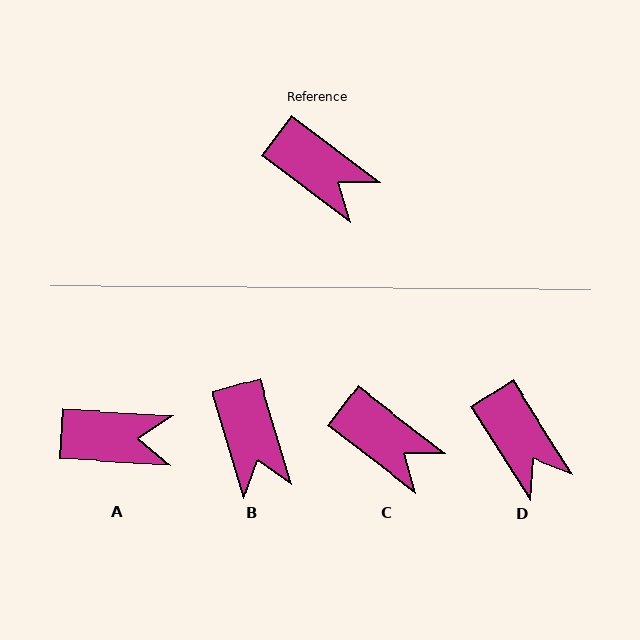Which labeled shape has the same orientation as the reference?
C.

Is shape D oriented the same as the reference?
No, it is off by about 20 degrees.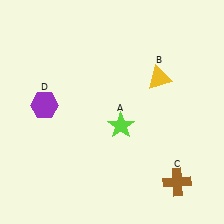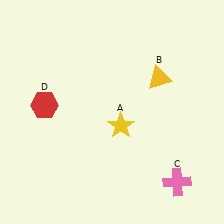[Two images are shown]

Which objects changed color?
A changed from lime to yellow. C changed from brown to pink. D changed from purple to red.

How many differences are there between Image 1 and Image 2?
There are 3 differences between the two images.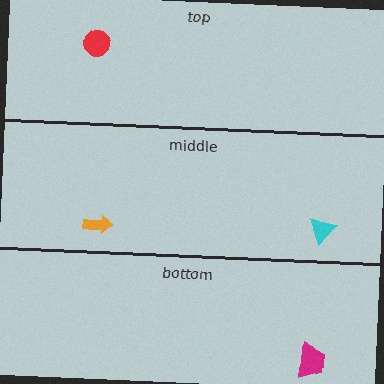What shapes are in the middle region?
The cyan triangle, the orange arrow.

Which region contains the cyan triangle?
The middle region.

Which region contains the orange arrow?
The middle region.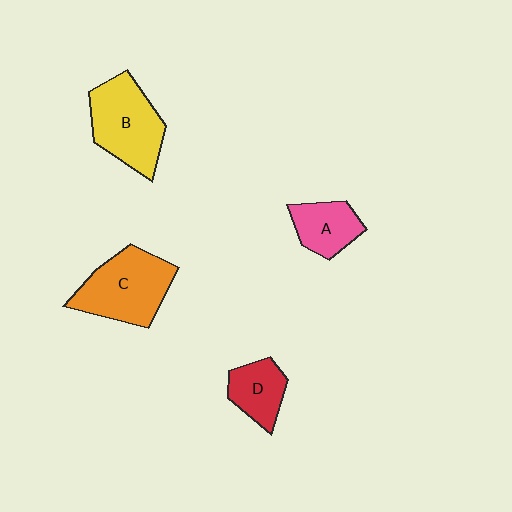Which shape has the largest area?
Shape C (orange).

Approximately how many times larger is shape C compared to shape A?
Approximately 1.8 times.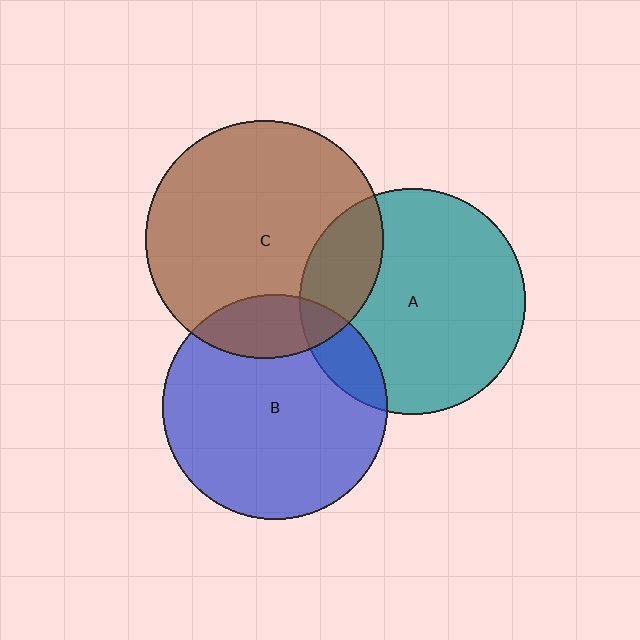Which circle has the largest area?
Circle C (brown).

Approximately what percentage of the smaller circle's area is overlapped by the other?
Approximately 15%.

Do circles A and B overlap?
Yes.